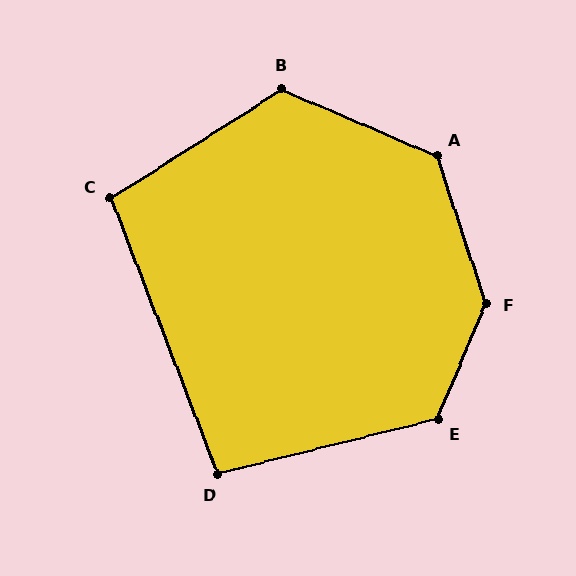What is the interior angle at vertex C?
Approximately 101 degrees (obtuse).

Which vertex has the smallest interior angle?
D, at approximately 97 degrees.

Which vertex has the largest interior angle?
F, at approximately 139 degrees.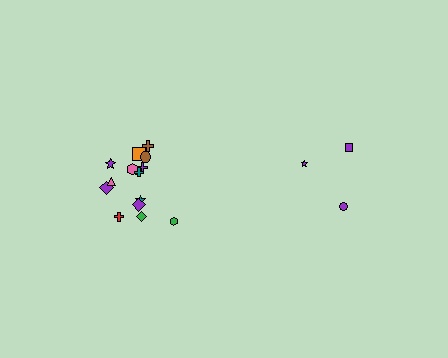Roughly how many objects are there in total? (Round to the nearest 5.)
Roughly 20 objects in total.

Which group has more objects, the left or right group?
The left group.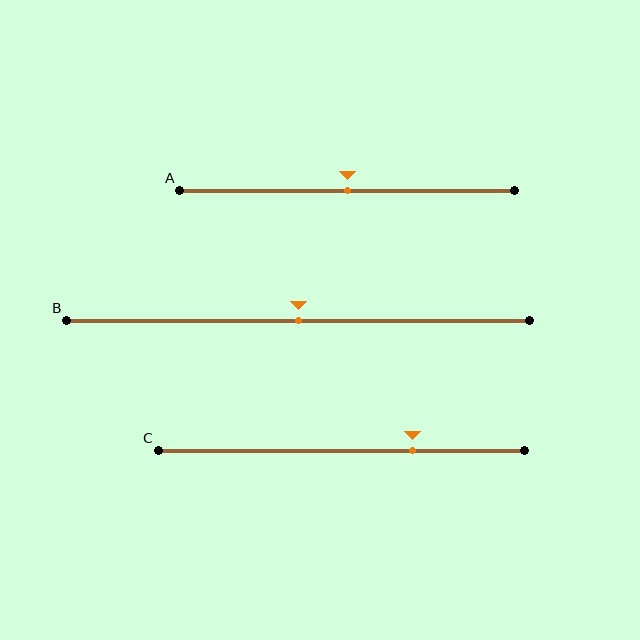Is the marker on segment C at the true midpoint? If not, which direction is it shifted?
No, the marker on segment C is shifted to the right by about 19% of the segment length.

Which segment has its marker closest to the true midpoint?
Segment A has its marker closest to the true midpoint.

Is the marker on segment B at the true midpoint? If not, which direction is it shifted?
Yes, the marker on segment B is at the true midpoint.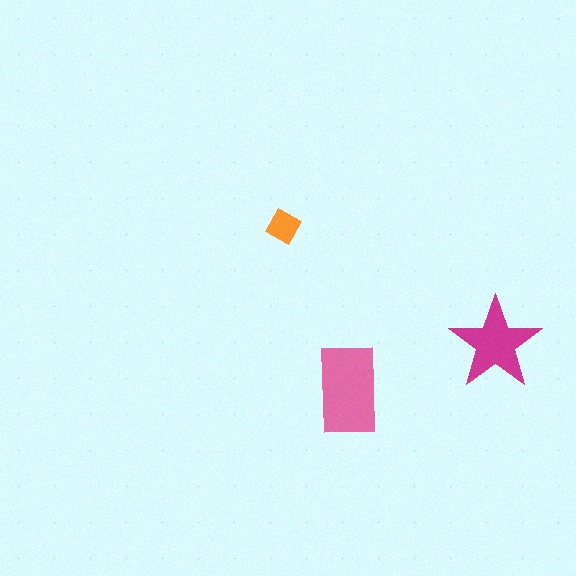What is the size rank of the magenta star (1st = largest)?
2nd.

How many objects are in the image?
There are 3 objects in the image.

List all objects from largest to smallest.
The pink rectangle, the magenta star, the orange diamond.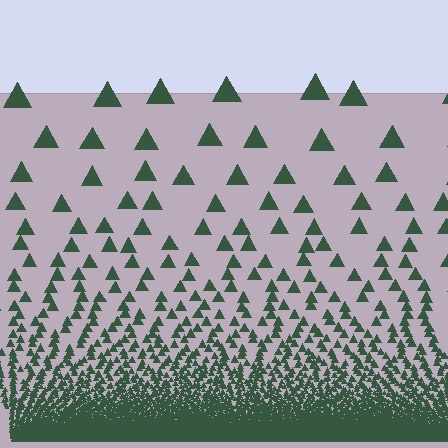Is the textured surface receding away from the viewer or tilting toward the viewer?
The surface appears to tilt toward the viewer. Texture elements get larger and sparser toward the top.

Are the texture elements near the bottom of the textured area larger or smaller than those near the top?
Smaller. The gradient is inverted — elements near the bottom are smaller and denser.